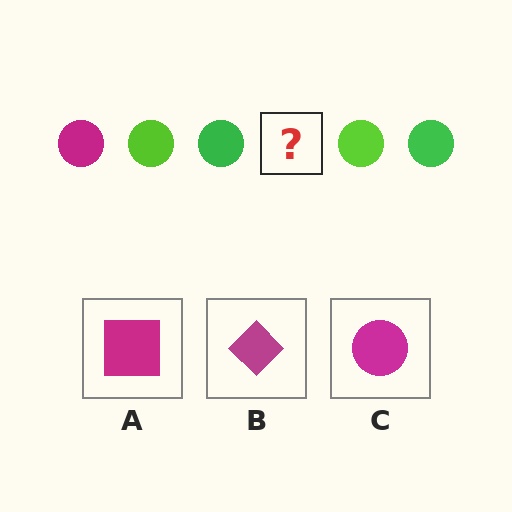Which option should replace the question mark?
Option C.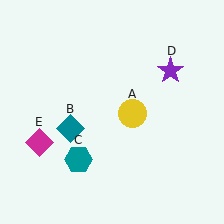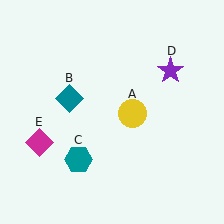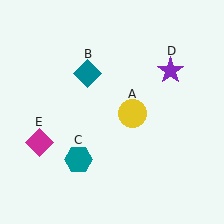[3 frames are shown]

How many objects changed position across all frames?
1 object changed position: teal diamond (object B).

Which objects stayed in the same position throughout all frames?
Yellow circle (object A) and teal hexagon (object C) and purple star (object D) and magenta diamond (object E) remained stationary.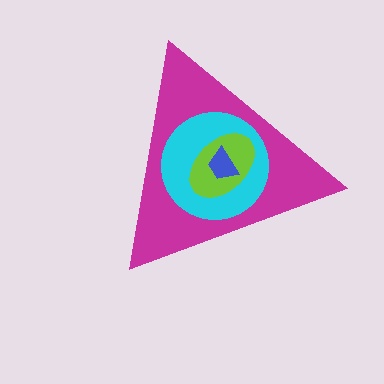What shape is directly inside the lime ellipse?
The blue trapezoid.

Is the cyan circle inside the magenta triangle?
Yes.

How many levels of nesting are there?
4.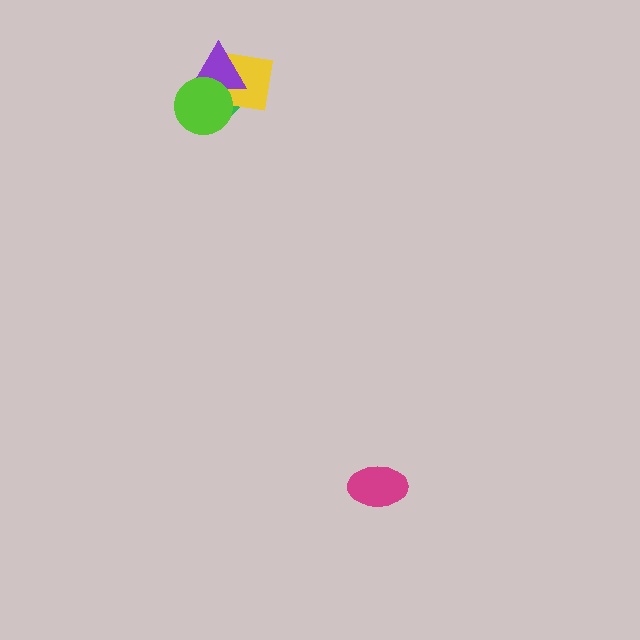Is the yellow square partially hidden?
Yes, it is partially covered by another shape.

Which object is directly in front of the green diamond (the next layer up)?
The yellow square is directly in front of the green diamond.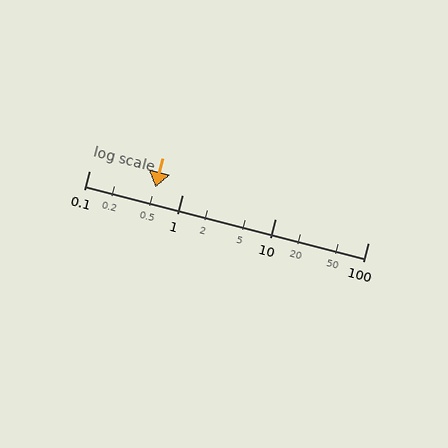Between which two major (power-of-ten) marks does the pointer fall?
The pointer is between 0.1 and 1.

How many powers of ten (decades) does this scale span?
The scale spans 3 decades, from 0.1 to 100.